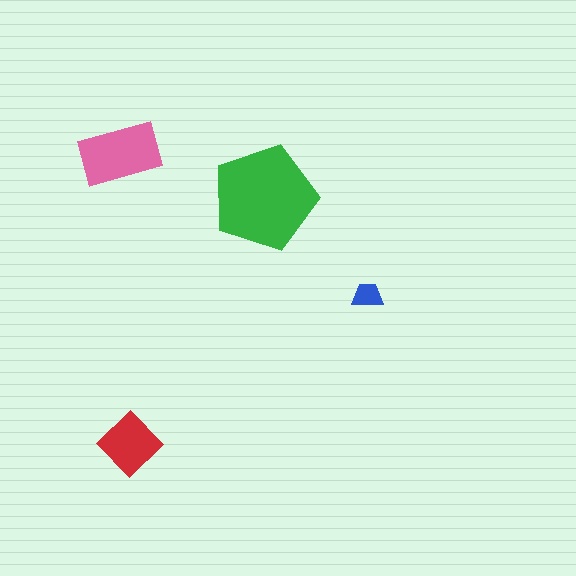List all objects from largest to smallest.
The green pentagon, the pink rectangle, the red diamond, the blue trapezoid.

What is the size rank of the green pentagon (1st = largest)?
1st.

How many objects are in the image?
There are 4 objects in the image.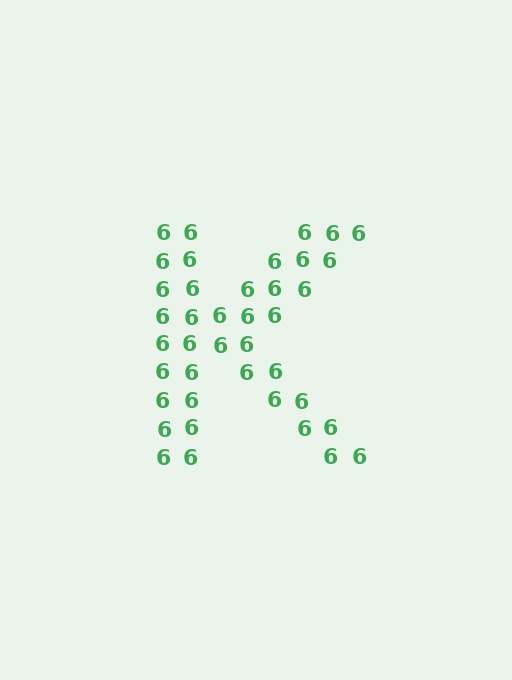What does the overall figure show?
The overall figure shows the letter K.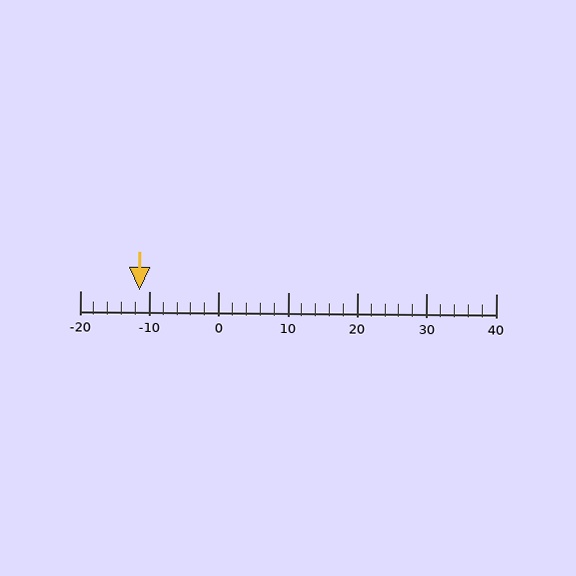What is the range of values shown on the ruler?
The ruler shows values from -20 to 40.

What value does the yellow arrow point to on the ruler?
The yellow arrow points to approximately -11.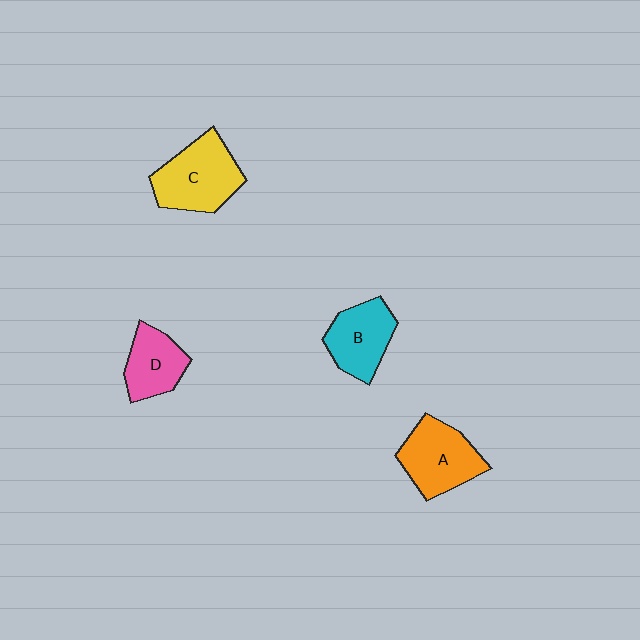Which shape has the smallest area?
Shape D (pink).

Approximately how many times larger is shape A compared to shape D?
Approximately 1.3 times.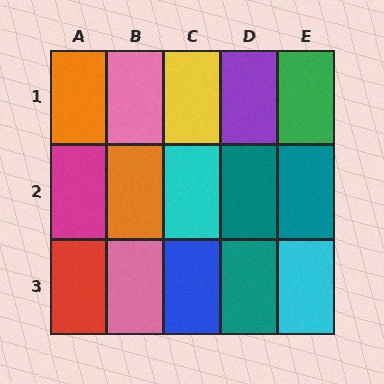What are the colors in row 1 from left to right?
Orange, pink, yellow, purple, green.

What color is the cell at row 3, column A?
Red.